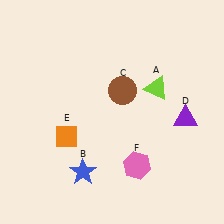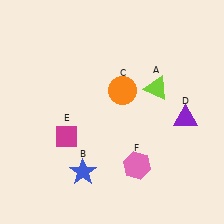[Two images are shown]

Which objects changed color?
C changed from brown to orange. E changed from orange to magenta.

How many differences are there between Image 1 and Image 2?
There are 2 differences between the two images.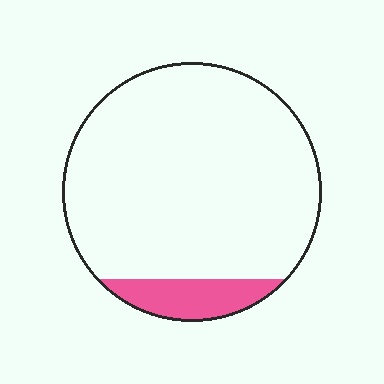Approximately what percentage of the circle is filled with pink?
Approximately 10%.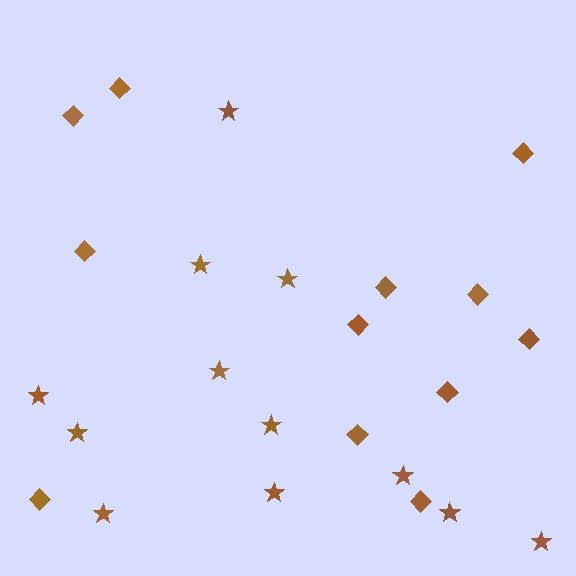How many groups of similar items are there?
There are 2 groups: one group of diamonds (12) and one group of stars (12).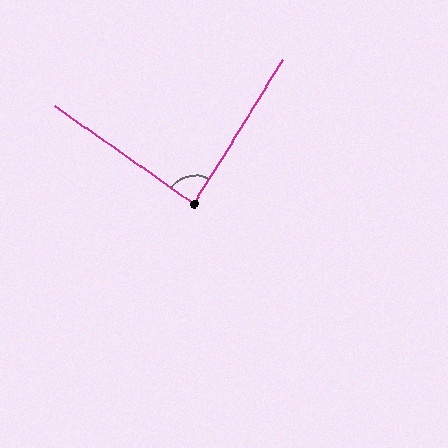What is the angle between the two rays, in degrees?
Approximately 86 degrees.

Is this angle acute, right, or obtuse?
It is approximately a right angle.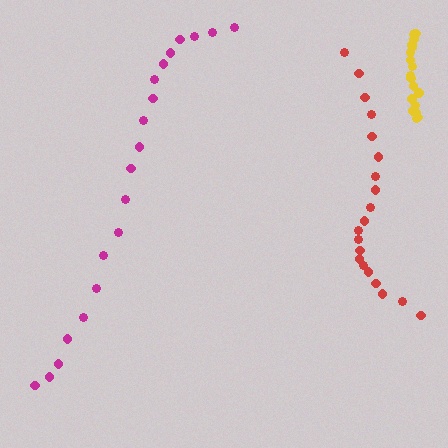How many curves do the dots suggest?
There are 3 distinct paths.